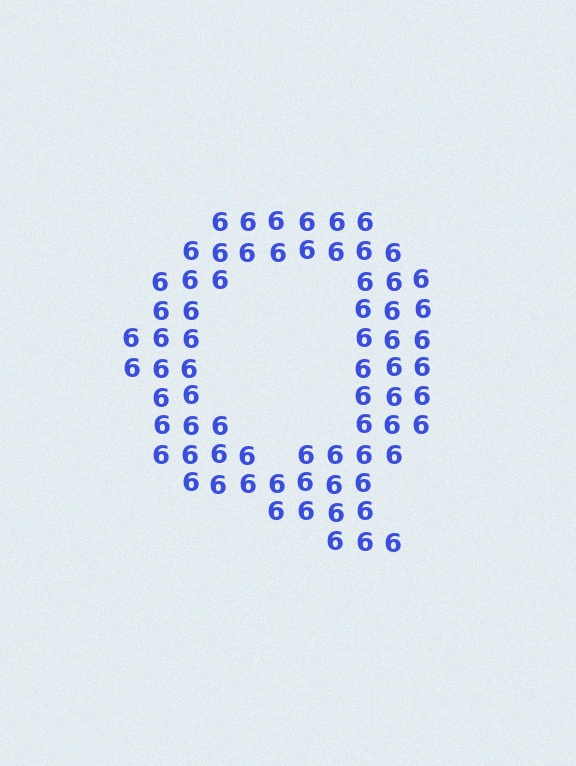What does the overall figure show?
The overall figure shows the letter Q.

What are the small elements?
The small elements are digit 6's.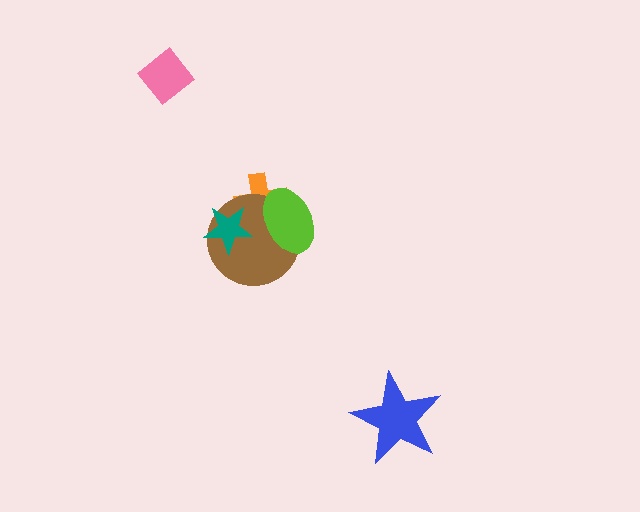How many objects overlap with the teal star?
2 objects overlap with the teal star.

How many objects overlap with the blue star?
0 objects overlap with the blue star.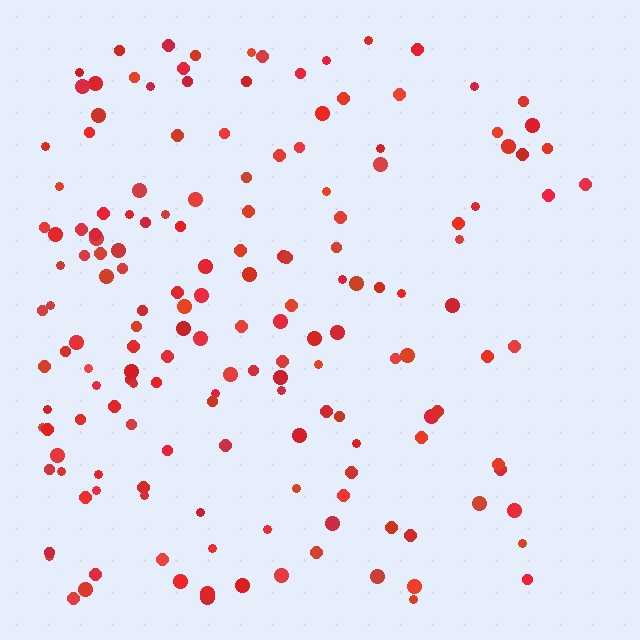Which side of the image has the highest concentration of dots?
The left.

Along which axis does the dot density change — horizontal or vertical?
Horizontal.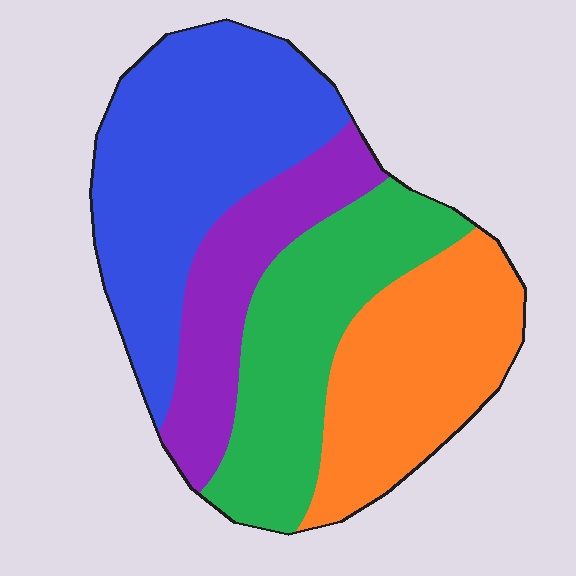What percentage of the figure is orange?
Orange takes up about one quarter (1/4) of the figure.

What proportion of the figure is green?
Green takes up about one quarter (1/4) of the figure.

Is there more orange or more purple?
Orange.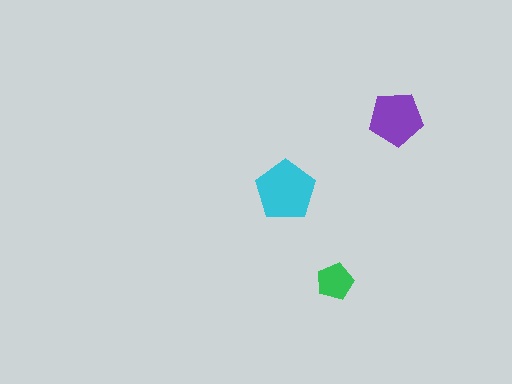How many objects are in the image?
There are 3 objects in the image.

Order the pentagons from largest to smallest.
the cyan one, the purple one, the green one.